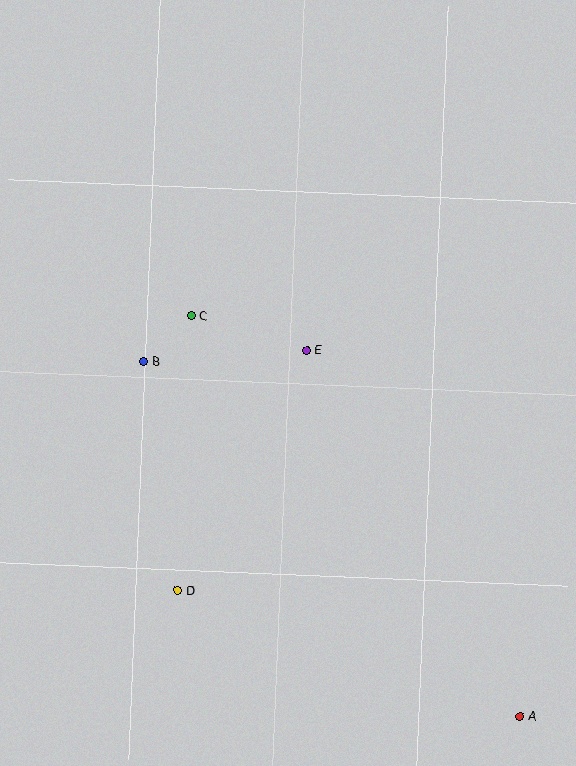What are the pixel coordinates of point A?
Point A is at (520, 716).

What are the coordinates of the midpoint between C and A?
The midpoint between C and A is at (356, 516).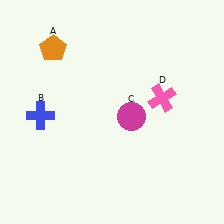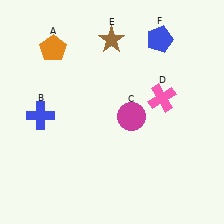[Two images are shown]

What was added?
A brown star (E), a blue pentagon (F) were added in Image 2.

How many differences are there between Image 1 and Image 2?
There are 2 differences between the two images.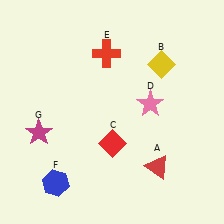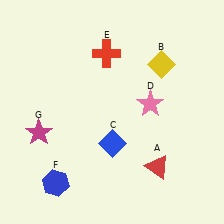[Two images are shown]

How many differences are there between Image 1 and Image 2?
There is 1 difference between the two images.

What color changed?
The diamond (C) changed from red in Image 1 to blue in Image 2.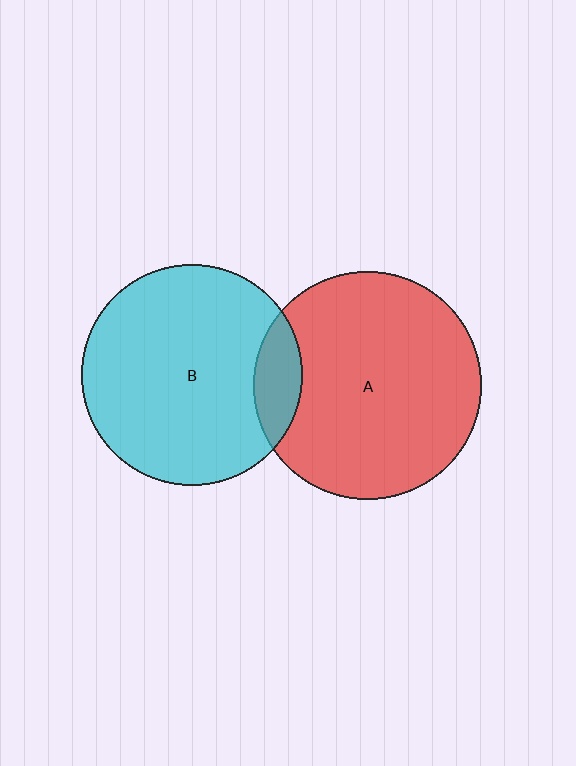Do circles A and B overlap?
Yes.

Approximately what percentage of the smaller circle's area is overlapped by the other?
Approximately 10%.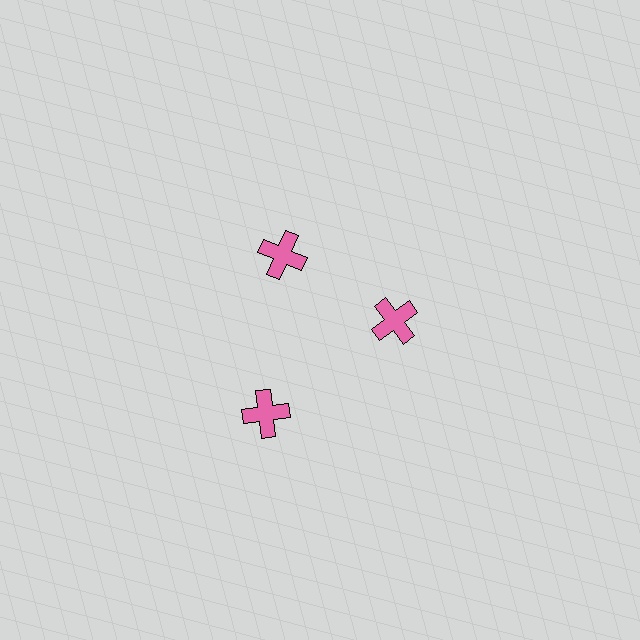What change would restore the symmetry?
The symmetry would be restored by moving it inward, back onto the ring so that all 3 crosses sit at equal angles and equal distance from the center.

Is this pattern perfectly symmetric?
No. The 3 pink crosses are arranged in a ring, but one element near the 7 o'clock position is pushed outward from the center, breaking the 3-fold rotational symmetry.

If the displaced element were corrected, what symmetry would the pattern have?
It would have 3-fold rotational symmetry — the pattern would map onto itself every 120 degrees.